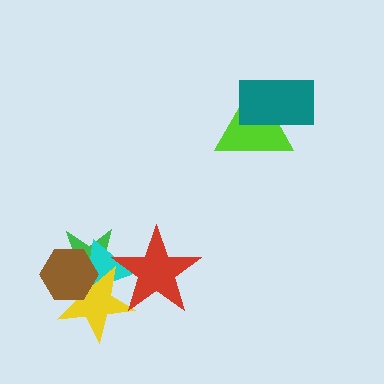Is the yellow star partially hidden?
Yes, it is partially covered by another shape.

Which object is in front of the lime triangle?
The teal rectangle is in front of the lime triangle.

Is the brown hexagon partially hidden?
No, no other shape covers it.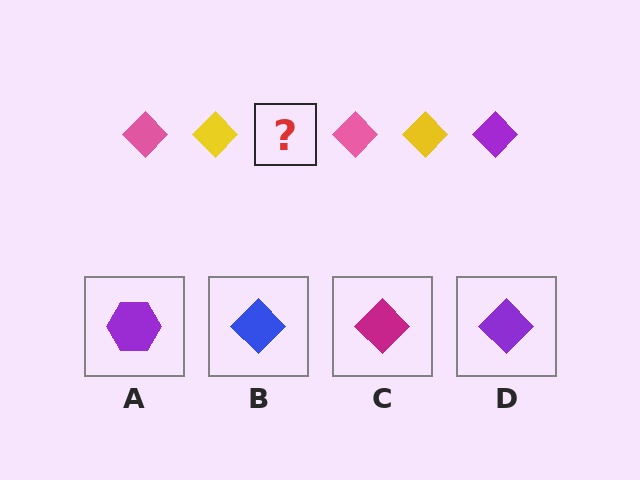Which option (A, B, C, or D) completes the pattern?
D.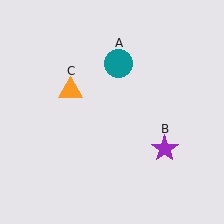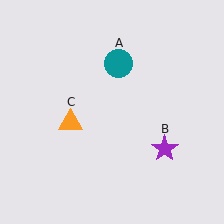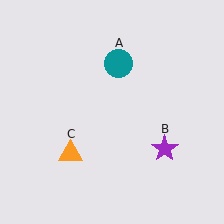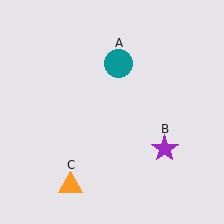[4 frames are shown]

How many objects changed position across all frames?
1 object changed position: orange triangle (object C).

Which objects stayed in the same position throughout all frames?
Teal circle (object A) and purple star (object B) remained stationary.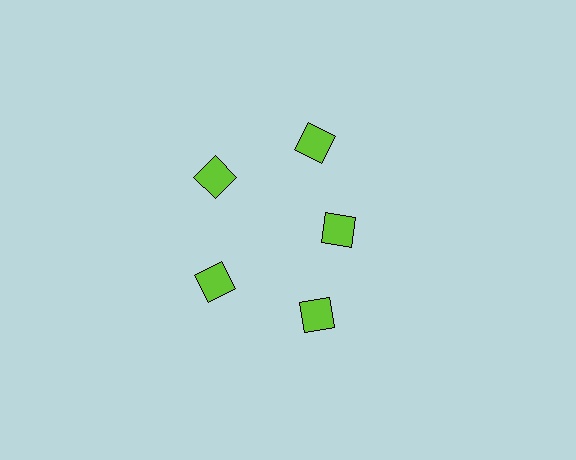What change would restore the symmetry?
The symmetry would be restored by moving it outward, back onto the ring so that all 5 diamonds sit at equal angles and equal distance from the center.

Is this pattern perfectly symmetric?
No. The 5 lime diamonds are arranged in a ring, but one element near the 3 o'clock position is pulled inward toward the center, breaking the 5-fold rotational symmetry.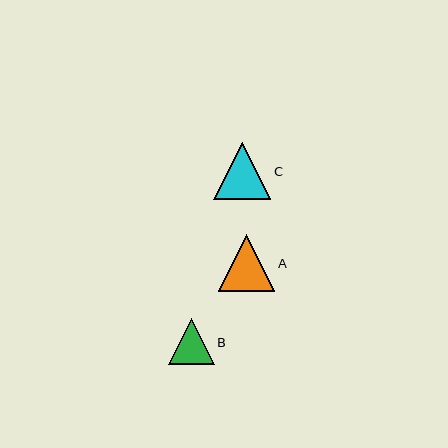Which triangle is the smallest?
Triangle B is the smallest with a size of approximately 46 pixels.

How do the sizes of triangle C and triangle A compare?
Triangle C and triangle A are approximately the same size.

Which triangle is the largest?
Triangle C is the largest with a size of approximately 57 pixels.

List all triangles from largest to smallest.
From largest to smallest: C, A, B.